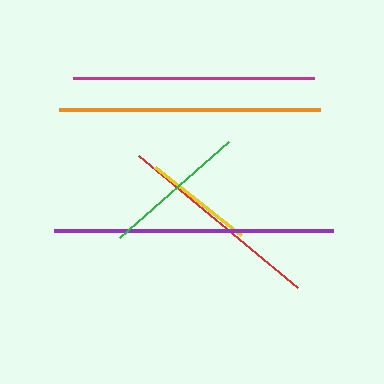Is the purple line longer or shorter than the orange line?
The purple line is longer than the orange line.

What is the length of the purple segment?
The purple segment is approximately 279 pixels long.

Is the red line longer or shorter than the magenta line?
The magenta line is longer than the red line.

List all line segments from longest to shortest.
From longest to shortest: purple, orange, magenta, red, green, yellow.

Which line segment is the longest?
The purple line is the longest at approximately 279 pixels.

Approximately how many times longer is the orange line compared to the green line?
The orange line is approximately 1.8 times the length of the green line.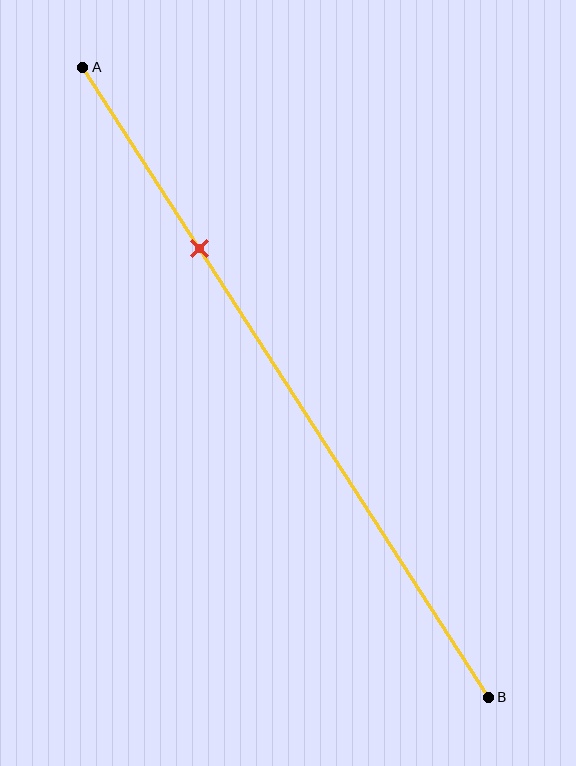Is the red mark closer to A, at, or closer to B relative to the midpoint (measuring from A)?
The red mark is closer to point A than the midpoint of segment AB.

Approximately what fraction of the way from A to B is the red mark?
The red mark is approximately 30% of the way from A to B.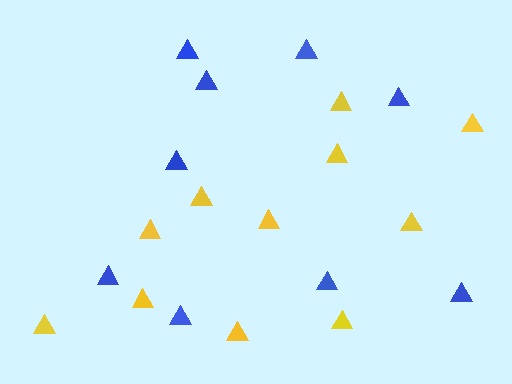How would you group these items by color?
There are 2 groups: one group of yellow triangles (11) and one group of blue triangles (9).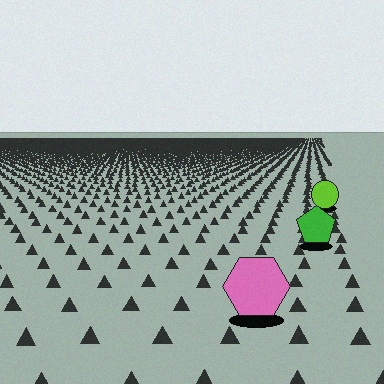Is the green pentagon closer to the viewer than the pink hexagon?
No. The pink hexagon is closer — you can tell from the texture gradient: the ground texture is coarser near it.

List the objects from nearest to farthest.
From nearest to farthest: the pink hexagon, the green pentagon, the lime circle.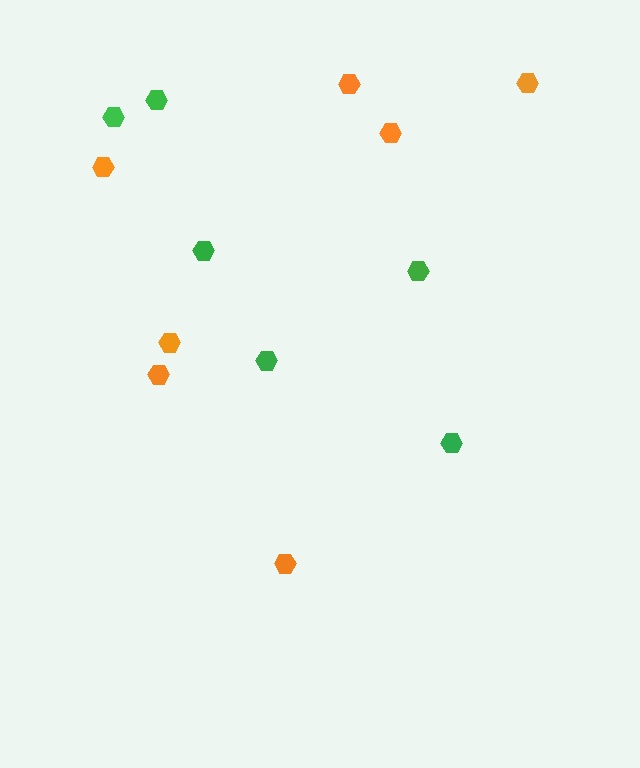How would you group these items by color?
There are 2 groups: one group of green hexagons (6) and one group of orange hexagons (7).